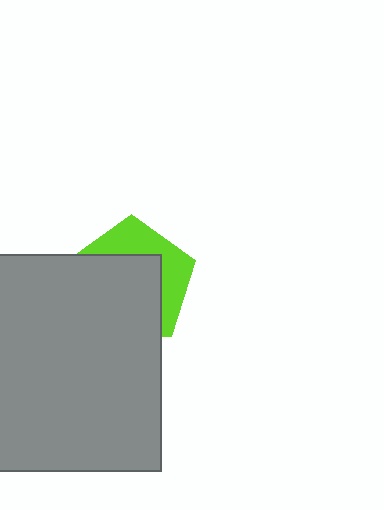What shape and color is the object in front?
The object in front is a gray rectangle.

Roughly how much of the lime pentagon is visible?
A small part of it is visible (roughly 37%).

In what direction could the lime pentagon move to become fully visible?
The lime pentagon could move toward the upper-right. That would shift it out from behind the gray rectangle entirely.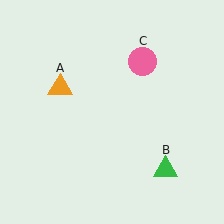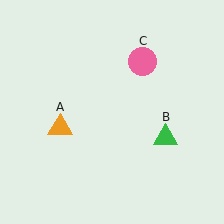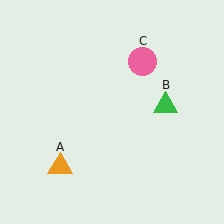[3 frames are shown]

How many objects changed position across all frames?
2 objects changed position: orange triangle (object A), green triangle (object B).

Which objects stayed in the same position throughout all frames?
Pink circle (object C) remained stationary.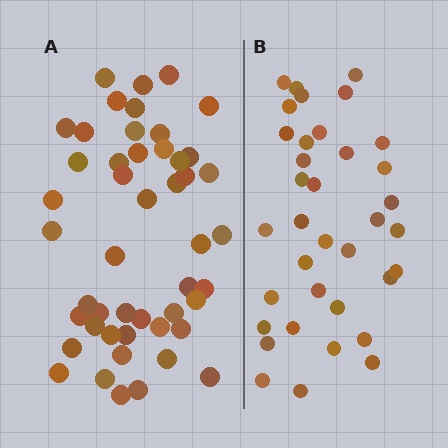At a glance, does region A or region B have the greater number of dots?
Region A (the left region) has more dots.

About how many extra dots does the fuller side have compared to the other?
Region A has roughly 12 or so more dots than region B.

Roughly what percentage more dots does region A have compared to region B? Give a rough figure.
About 35% more.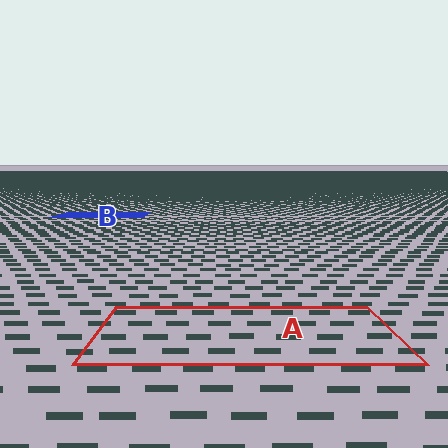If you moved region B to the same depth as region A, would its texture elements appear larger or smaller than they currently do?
They would appear larger. At a closer depth, the same texture elements are projected at a bigger on-screen size.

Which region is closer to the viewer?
Region A is closer. The texture elements there are larger and more spread out.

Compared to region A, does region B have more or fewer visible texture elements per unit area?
Region B has more texture elements per unit area — they are packed more densely because it is farther away.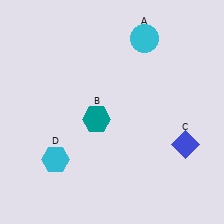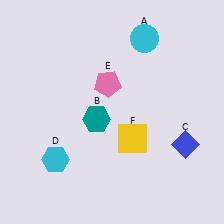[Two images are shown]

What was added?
A pink pentagon (E), a yellow square (F) were added in Image 2.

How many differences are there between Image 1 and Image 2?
There are 2 differences between the two images.